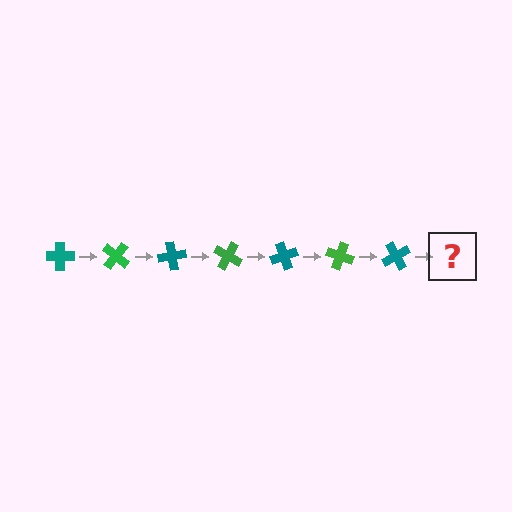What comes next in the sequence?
The next element should be a green cross, rotated 280 degrees from the start.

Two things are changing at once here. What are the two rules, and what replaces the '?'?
The two rules are that it rotates 40 degrees each step and the color cycles through teal and green. The '?' should be a green cross, rotated 280 degrees from the start.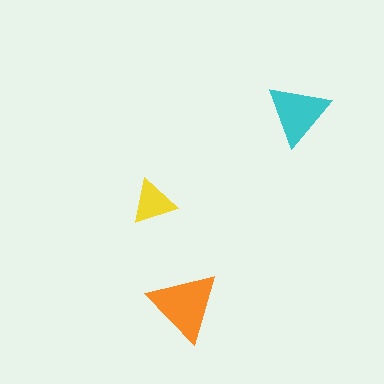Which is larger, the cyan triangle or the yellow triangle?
The cyan one.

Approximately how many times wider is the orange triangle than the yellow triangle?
About 1.5 times wider.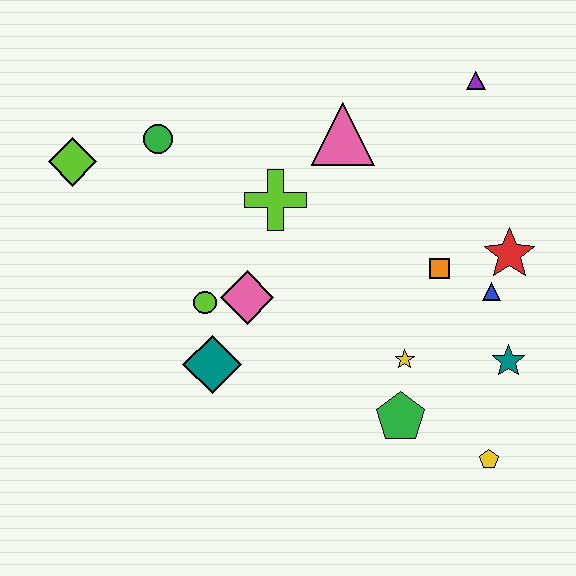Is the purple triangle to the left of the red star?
Yes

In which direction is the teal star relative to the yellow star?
The teal star is to the right of the yellow star.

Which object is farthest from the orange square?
The lime diamond is farthest from the orange square.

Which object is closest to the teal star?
The blue triangle is closest to the teal star.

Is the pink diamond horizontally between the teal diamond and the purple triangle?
Yes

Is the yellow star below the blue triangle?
Yes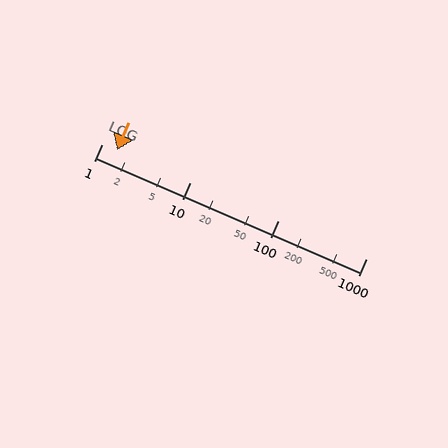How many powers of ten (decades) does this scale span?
The scale spans 3 decades, from 1 to 1000.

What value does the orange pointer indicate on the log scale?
The pointer indicates approximately 1.5.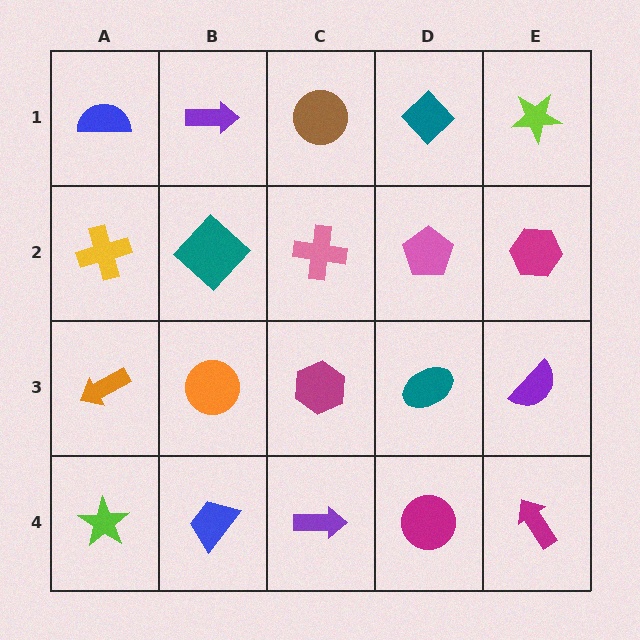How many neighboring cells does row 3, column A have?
3.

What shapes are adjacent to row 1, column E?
A magenta hexagon (row 2, column E), a teal diamond (row 1, column D).